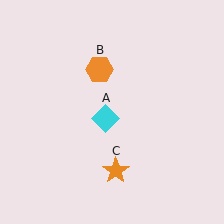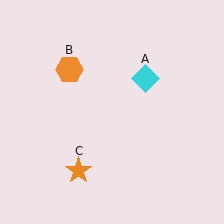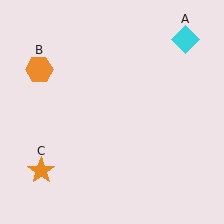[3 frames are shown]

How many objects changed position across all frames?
3 objects changed position: cyan diamond (object A), orange hexagon (object B), orange star (object C).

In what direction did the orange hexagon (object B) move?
The orange hexagon (object B) moved left.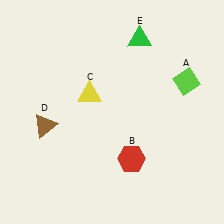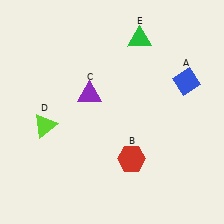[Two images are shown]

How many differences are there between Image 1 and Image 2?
There are 3 differences between the two images.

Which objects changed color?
A changed from lime to blue. C changed from yellow to purple. D changed from brown to lime.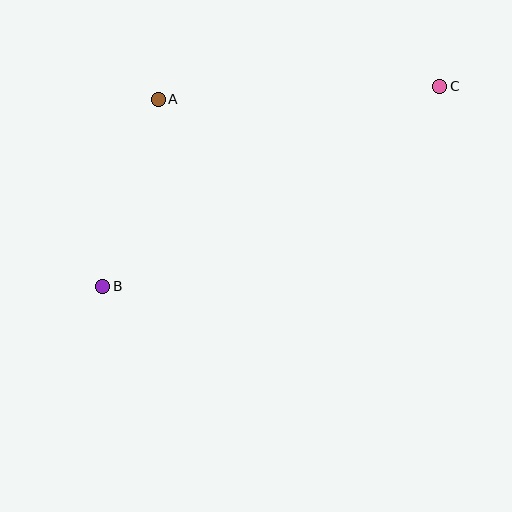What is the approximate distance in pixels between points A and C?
The distance between A and C is approximately 282 pixels.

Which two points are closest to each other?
Points A and B are closest to each other.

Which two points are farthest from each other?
Points B and C are farthest from each other.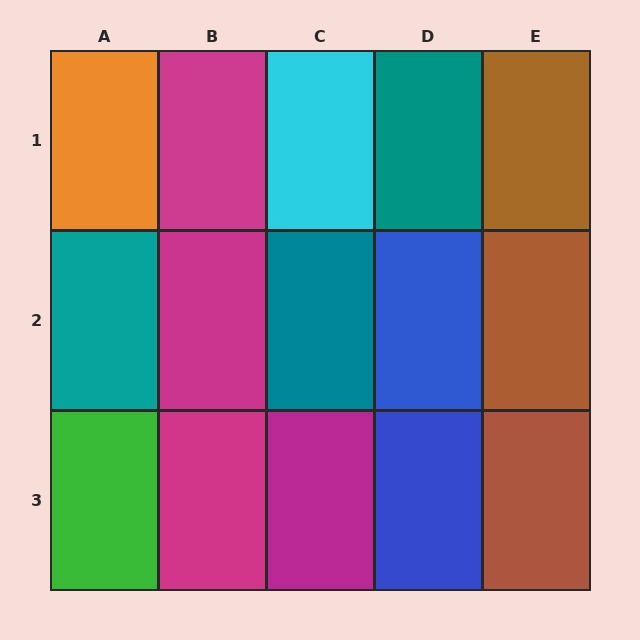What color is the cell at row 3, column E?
Brown.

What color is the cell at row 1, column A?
Orange.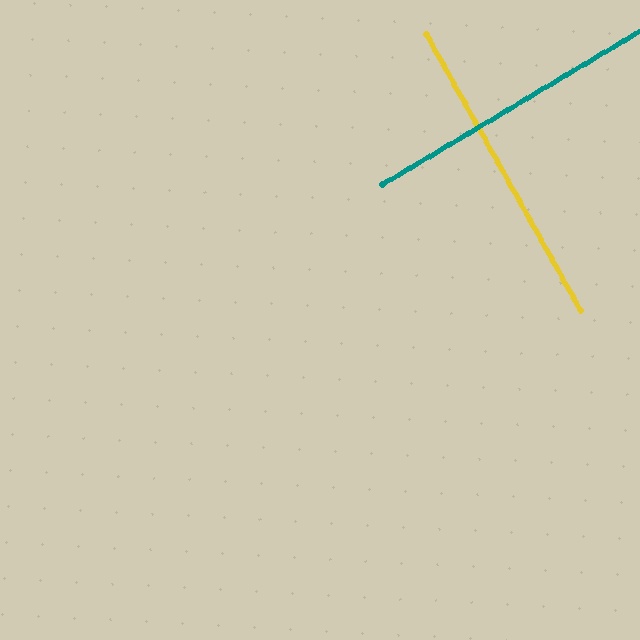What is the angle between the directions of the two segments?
Approximately 89 degrees.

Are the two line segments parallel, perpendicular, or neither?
Perpendicular — they meet at approximately 89°.